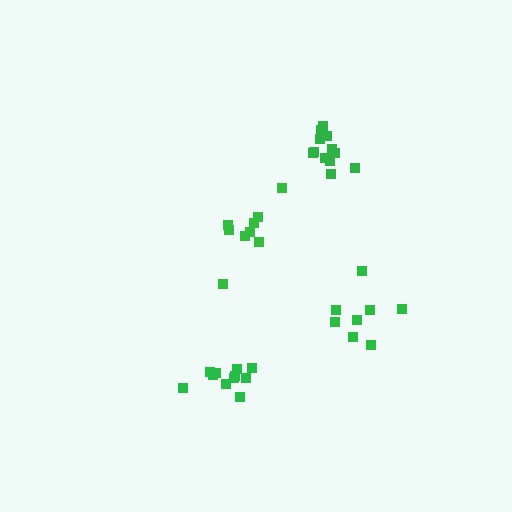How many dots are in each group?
Group 1: 9 dots, Group 2: 8 dots, Group 3: 11 dots, Group 4: 12 dots (40 total).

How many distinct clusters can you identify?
There are 4 distinct clusters.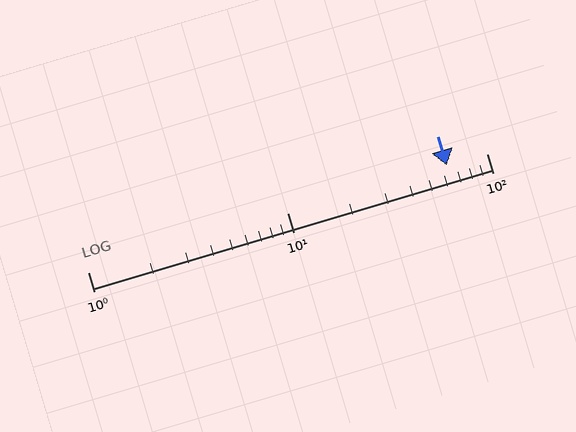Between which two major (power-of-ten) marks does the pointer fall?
The pointer is between 10 and 100.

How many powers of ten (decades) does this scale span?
The scale spans 2 decades, from 1 to 100.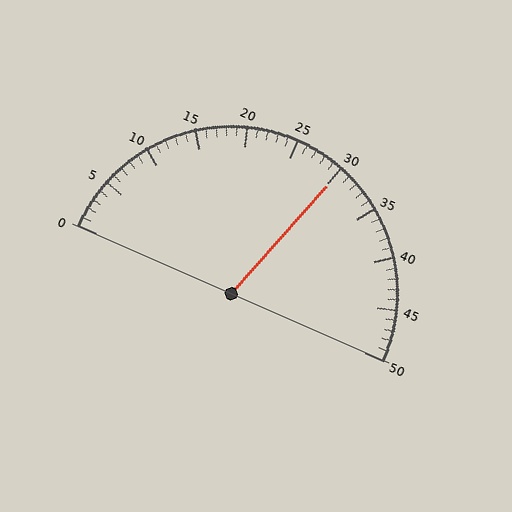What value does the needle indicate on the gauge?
The needle indicates approximately 30.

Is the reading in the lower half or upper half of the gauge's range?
The reading is in the upper half of the range (0 to 50).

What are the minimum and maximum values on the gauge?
The gauge ranges from 0 to 50.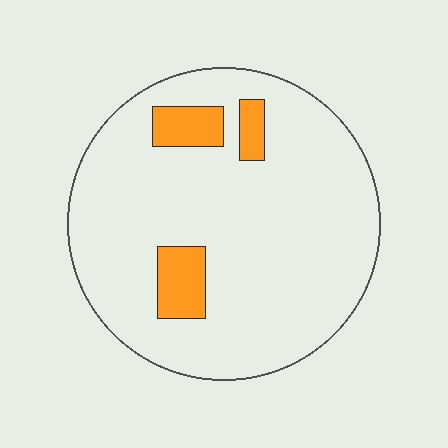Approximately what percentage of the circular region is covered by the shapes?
Approximately 10%.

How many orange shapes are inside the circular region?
3.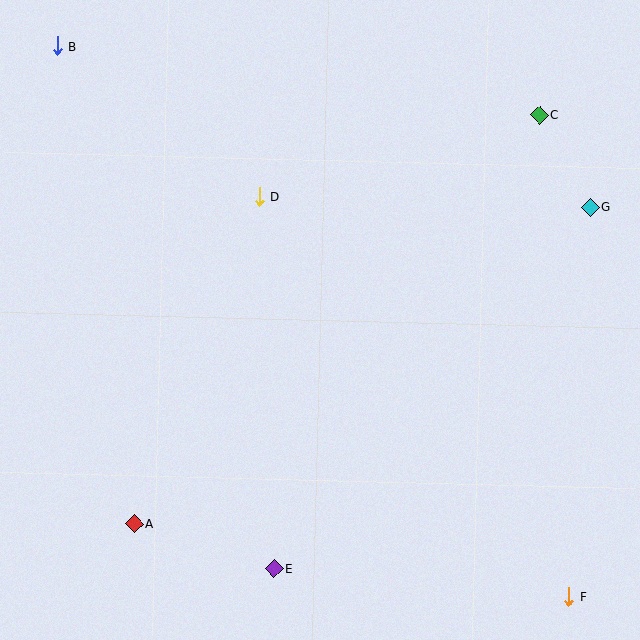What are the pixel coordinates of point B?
Point B is at (57, 46).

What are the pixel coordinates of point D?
Point D is at (259, 196).